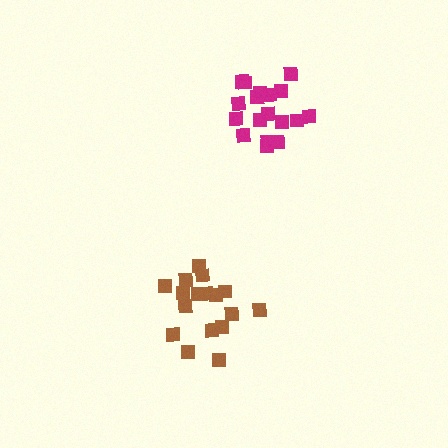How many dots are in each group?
Group 1: 17 dots, Group 2: 18 dots (35 total).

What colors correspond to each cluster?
The clusters are colored: brown, magenta.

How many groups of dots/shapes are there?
There are 2 groups.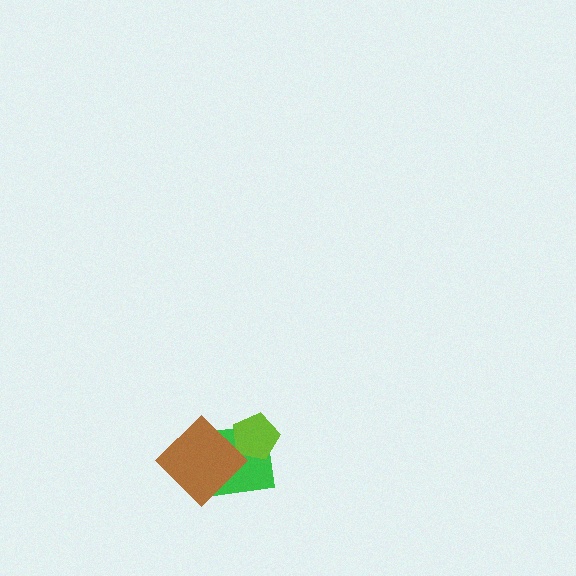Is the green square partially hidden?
Yes, it is partially covered by another shape.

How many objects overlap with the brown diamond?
2 objects overlap with the brown diamond.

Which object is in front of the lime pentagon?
The brown diamond is in front of the lime pentagon.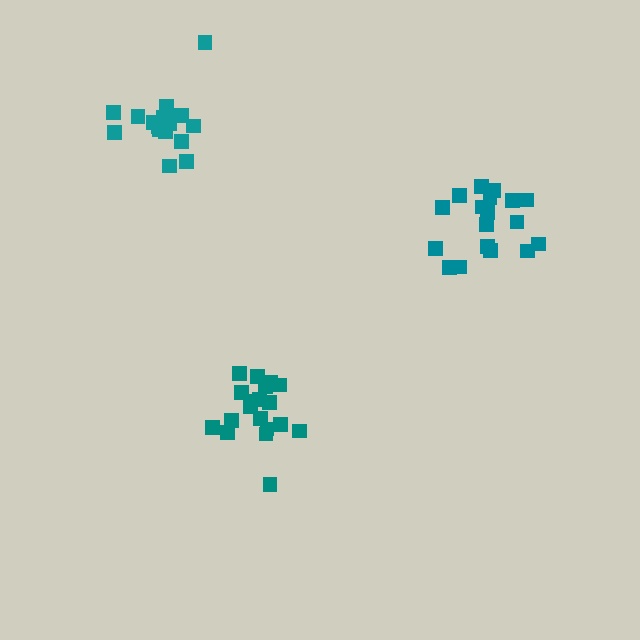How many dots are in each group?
Group 1: 19 dots, Group 2: 18 dots, Group 3: 18 dots (55 total).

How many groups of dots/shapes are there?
There are 3 groups.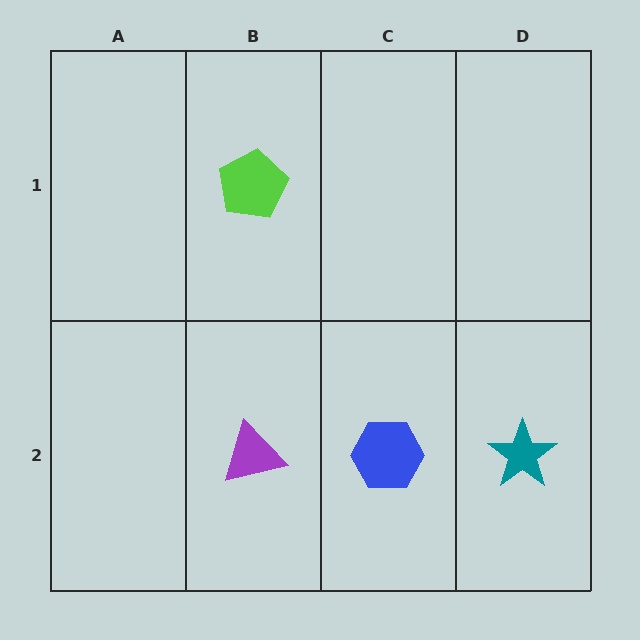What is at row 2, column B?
A purple triangle.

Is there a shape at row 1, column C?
No, that cell is empty.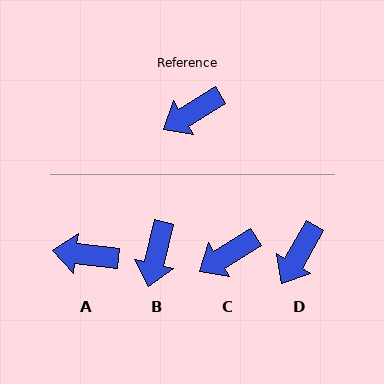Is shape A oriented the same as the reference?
No, it is off by about 39 degrees.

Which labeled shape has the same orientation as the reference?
C.